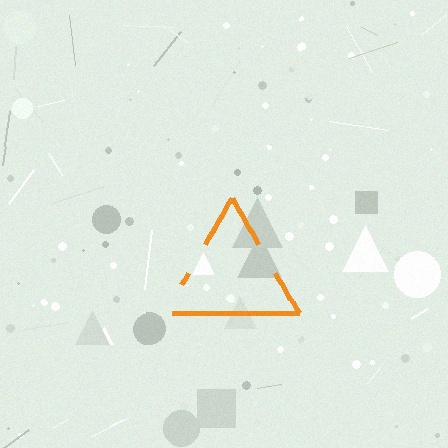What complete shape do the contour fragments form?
The contour fragments form a triangle.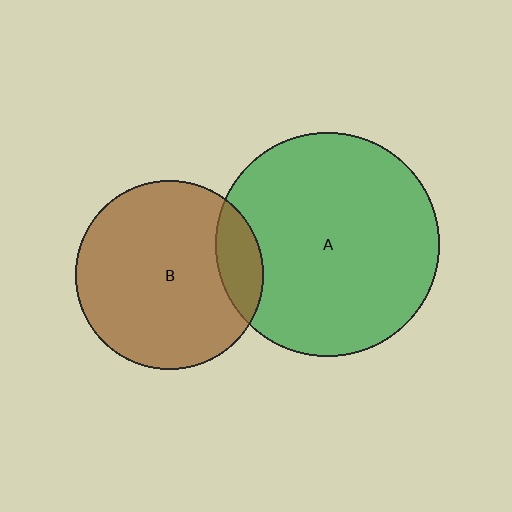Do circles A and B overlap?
Yes.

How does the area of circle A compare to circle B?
Approximately 1.4 times.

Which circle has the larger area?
Circle A (green).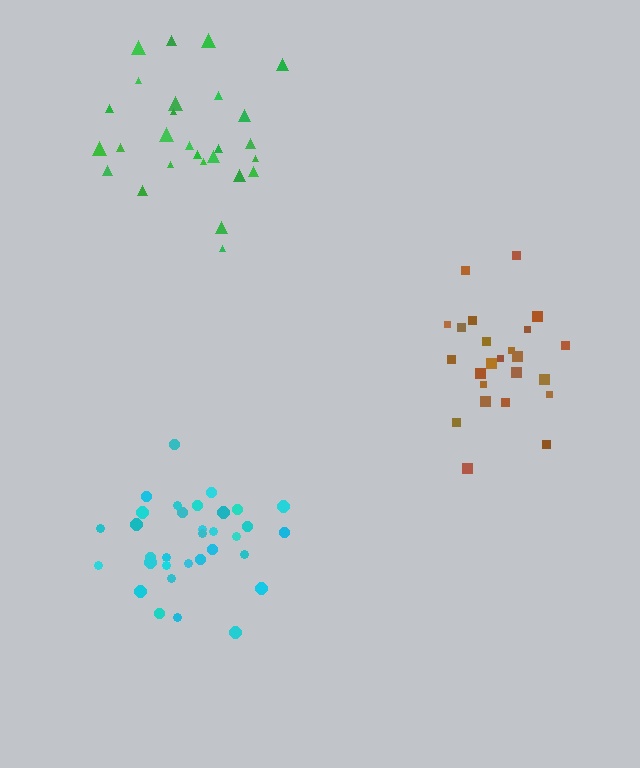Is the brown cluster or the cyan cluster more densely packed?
Cyan.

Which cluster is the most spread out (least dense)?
Brown.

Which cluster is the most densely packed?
Cyan.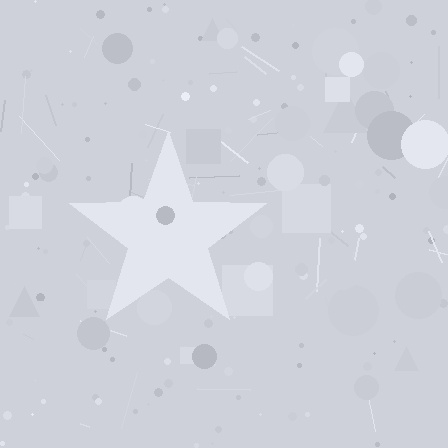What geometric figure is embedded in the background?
A star is embedded in the background.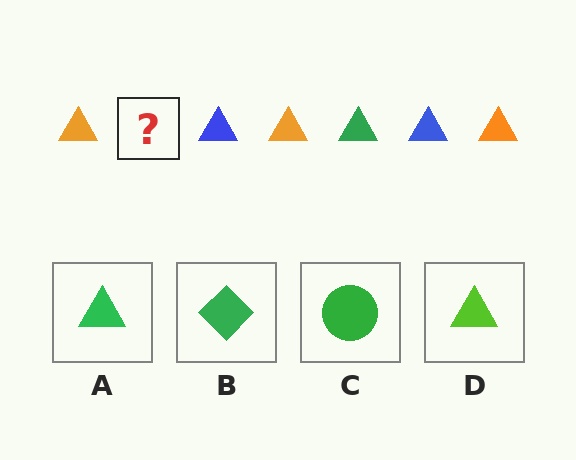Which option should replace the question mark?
Option A.